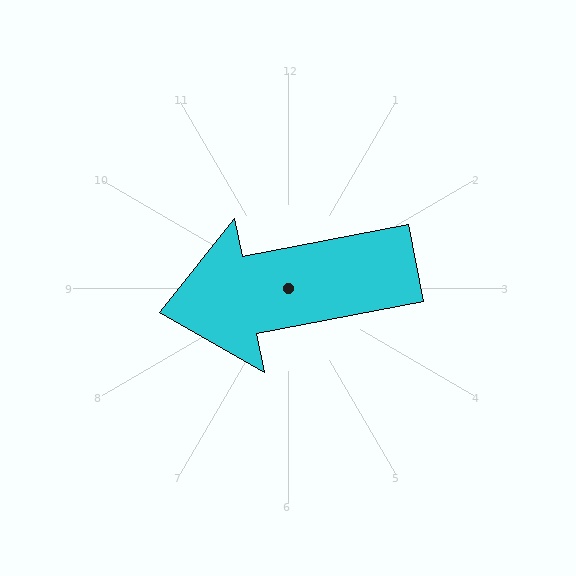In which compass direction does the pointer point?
West.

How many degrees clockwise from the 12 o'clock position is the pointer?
Approximately 259 degrees.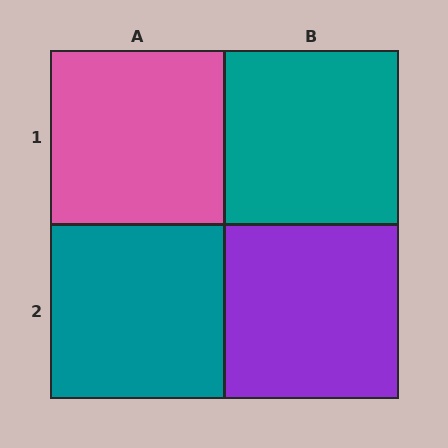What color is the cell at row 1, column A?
Pink.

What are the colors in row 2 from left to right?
Teal, purple.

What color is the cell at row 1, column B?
Teal.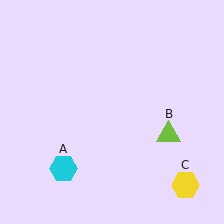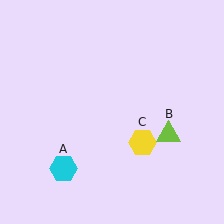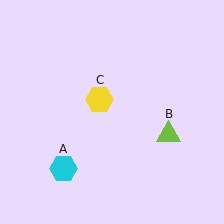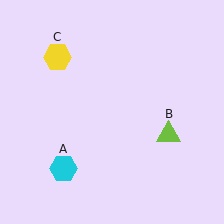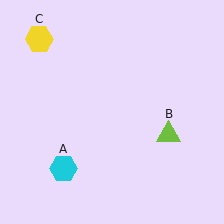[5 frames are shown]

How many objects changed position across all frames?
1 object changed position: yellow hexagon (object C).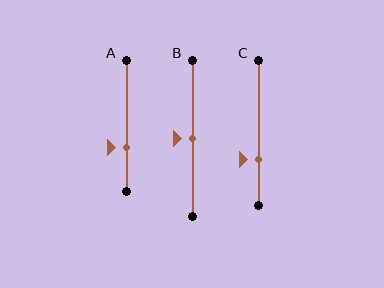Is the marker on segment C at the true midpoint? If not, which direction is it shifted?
No, the marker on segment C is shifted downward by about 19% of the segment length.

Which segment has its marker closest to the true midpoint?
Segment B has its marker closest to the true midpoint.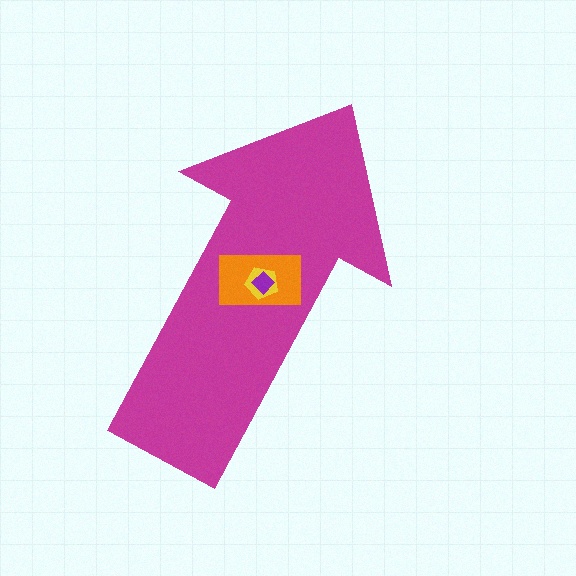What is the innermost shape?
The purple diamond.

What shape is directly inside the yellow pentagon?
The purple diamond.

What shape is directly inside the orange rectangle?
The yellow pentagon.